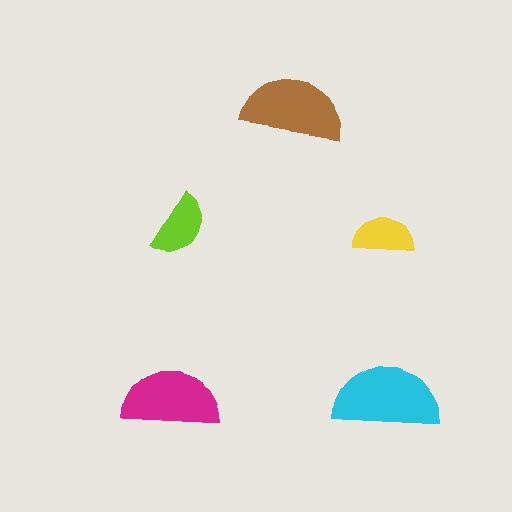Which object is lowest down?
The magenta semicircle is bottommost.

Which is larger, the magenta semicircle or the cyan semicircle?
The cyan one.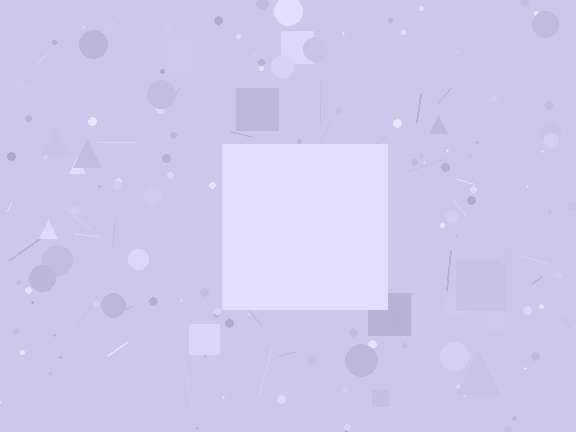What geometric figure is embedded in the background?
A square is embedded in the background.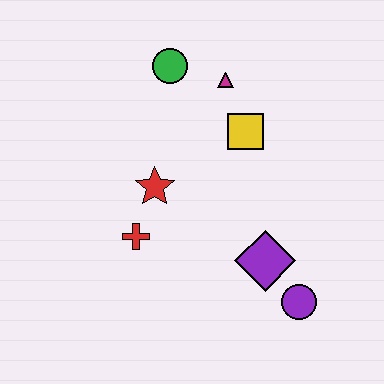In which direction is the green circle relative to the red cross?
The green circle is above the red cross.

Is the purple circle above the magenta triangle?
No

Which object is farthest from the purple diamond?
The green circle is farthest from the purple diamond.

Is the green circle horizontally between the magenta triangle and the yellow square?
No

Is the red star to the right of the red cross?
Yes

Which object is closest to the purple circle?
The purple diamond is closest to the purple circle.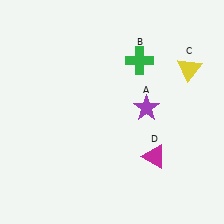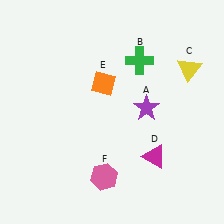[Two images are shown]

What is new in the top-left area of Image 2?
An orange diamond (E) was added in the top-left area of Image 2.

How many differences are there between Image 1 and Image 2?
There are 2 differences between the two images.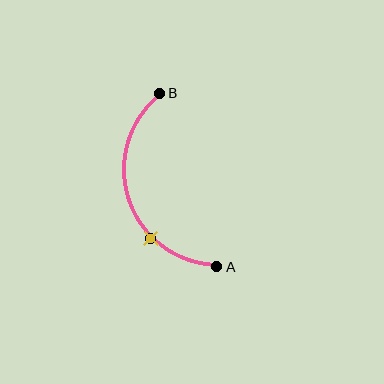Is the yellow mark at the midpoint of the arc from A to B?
No. The yellow mark lies on the arc but is closer to endpoint A. The arc midpoint would be at the point on the curve equidistant along the arc from both A and B.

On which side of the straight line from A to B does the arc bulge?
The arc bulges to the left of the straight line connecting A and B.